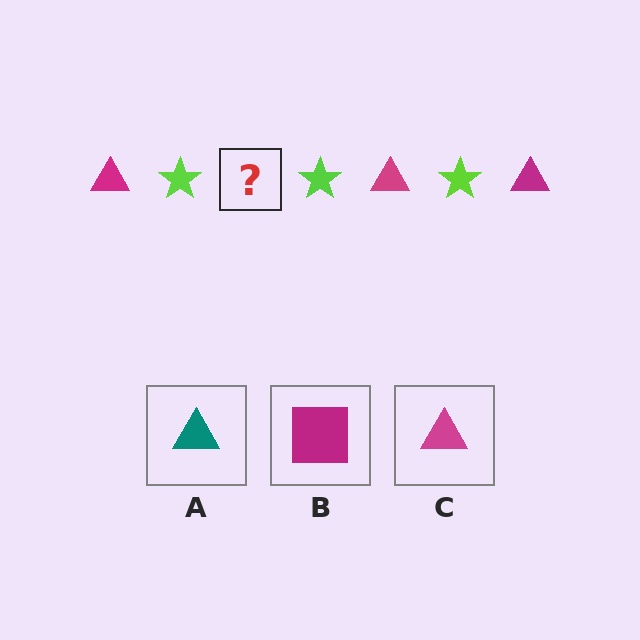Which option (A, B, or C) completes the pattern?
C.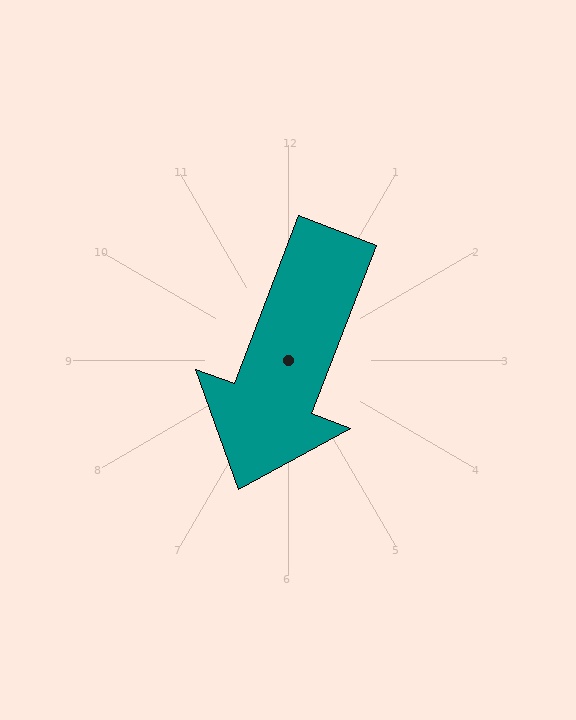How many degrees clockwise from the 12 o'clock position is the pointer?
Approximately 201 degrees.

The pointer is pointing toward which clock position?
Roughly 7 o'clock.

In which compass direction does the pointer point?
South.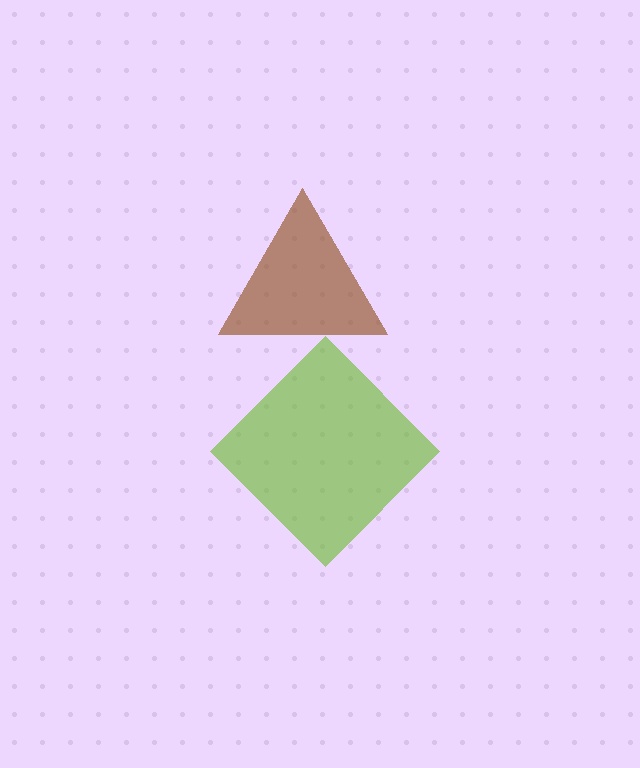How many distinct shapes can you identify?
There are 2 distinct shapes: a brown triangle, a lime diamond.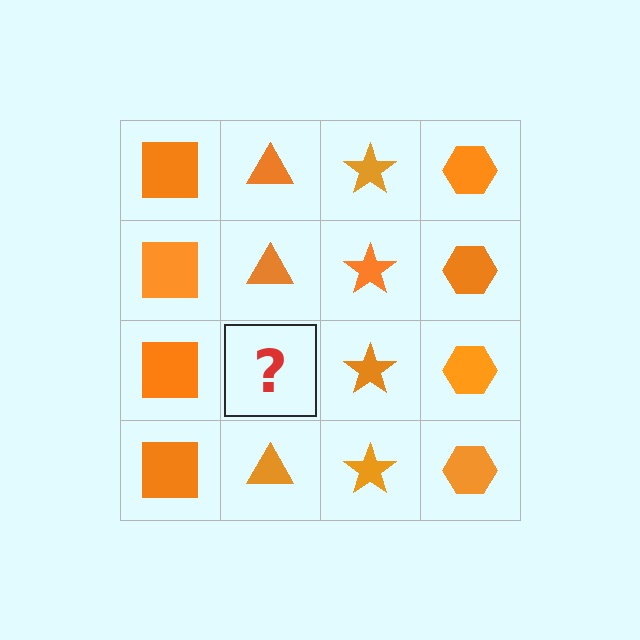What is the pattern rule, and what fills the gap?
The rule is that each column has a consistent shape. The gap should be filled with an orange triangle.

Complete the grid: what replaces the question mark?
The question mark should be replaced with an orange triangle.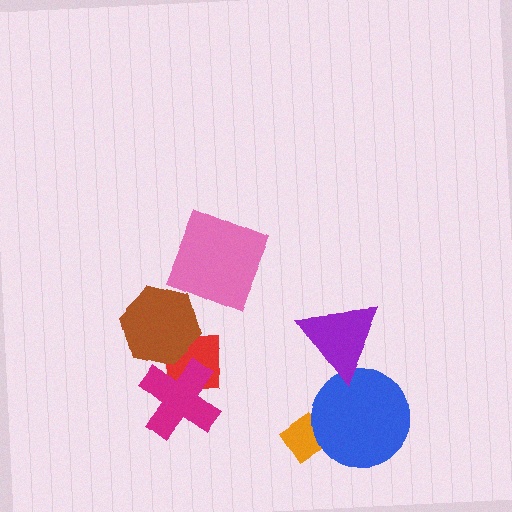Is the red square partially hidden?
Yes, it is partially covered by another shape.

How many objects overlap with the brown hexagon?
1 object overlaps with the brown hexagon.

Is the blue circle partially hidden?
Yes, it is partially covered by another shape.